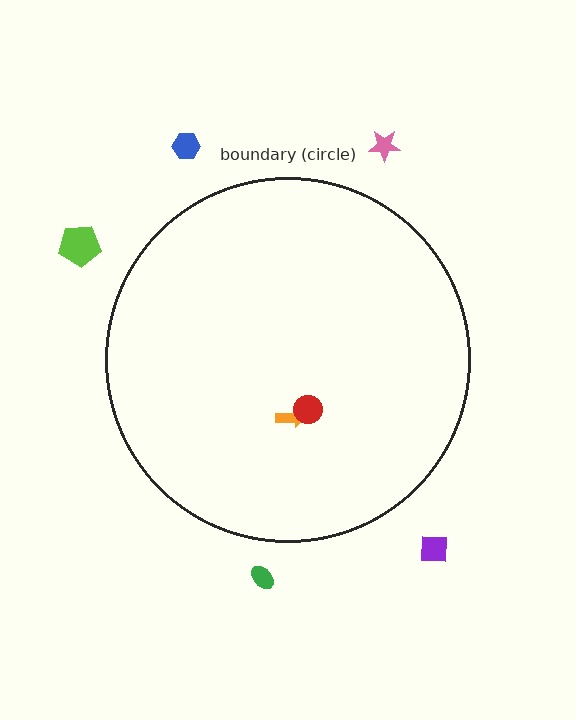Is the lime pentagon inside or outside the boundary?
Outside.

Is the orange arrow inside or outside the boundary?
Inside.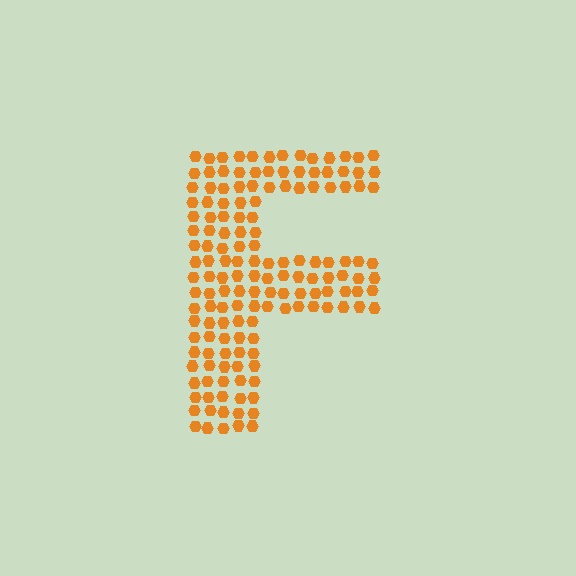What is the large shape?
The large shape is the letter F.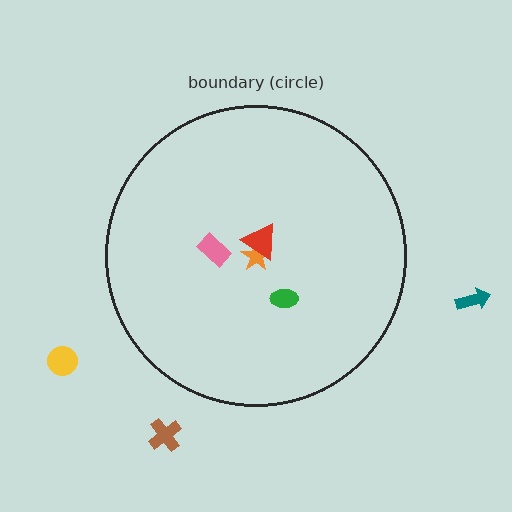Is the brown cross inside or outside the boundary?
Outside.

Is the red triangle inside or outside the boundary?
Inside.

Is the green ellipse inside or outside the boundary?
Inside.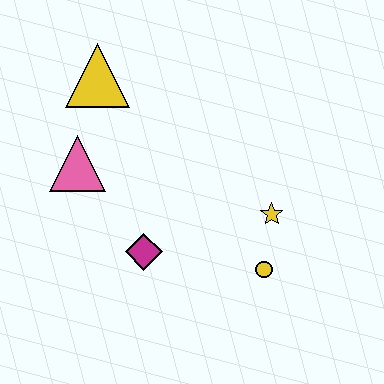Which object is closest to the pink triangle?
The yellow triangle is closest to the pink triangle.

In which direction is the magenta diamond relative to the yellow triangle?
The magenta diamond is below the yellow triangle.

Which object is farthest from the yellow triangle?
The yellow circle is farthest from the yellow triangle.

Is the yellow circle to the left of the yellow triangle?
No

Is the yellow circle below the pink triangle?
Yes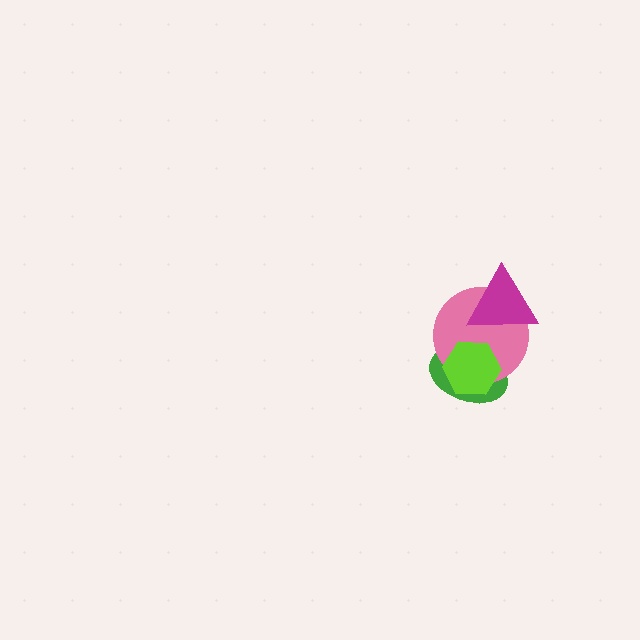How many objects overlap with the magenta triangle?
1 object overlaps with the magenta triangle.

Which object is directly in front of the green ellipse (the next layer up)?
The pink circle is directly in front of the green ellipse.